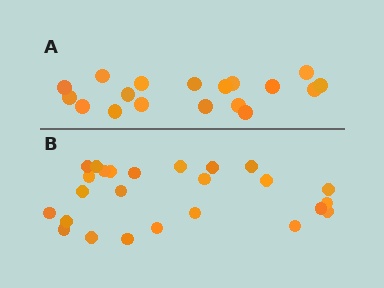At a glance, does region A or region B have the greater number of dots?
Region B (the bottom region) has more dots.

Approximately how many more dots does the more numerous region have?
Region B has roughly 8 or so more dots than region A.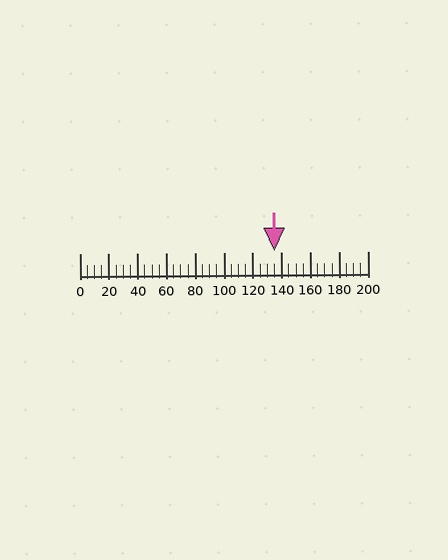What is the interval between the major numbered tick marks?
The major tick marks are spaced 20 units apart.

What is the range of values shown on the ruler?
The ruler shows values from 0 to 200.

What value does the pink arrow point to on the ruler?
The pink arrow points to approximately 135.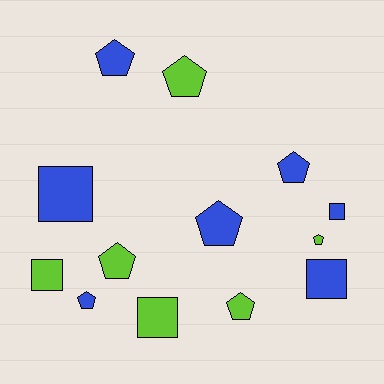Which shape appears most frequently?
Pentagon, with 8 objects.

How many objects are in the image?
There are 13 objects.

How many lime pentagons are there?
There are 4 lime pentagons.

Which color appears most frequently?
Blue, with 7 objects.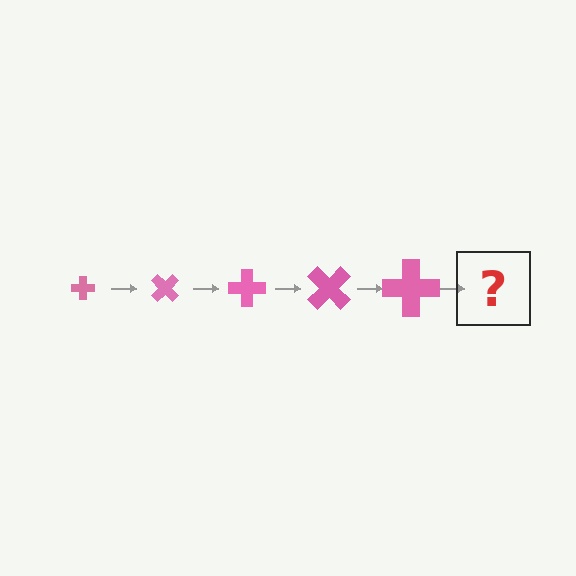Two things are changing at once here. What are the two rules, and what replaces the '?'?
The two rules are that the cross grows larger each step and it rotates 45 degrees each step. The '?' should be a cross, larger than the previous one and rotated 225 degrees from the start.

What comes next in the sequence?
The next element should be a cross, larger than the previous one and rotated 225 degrees from the start.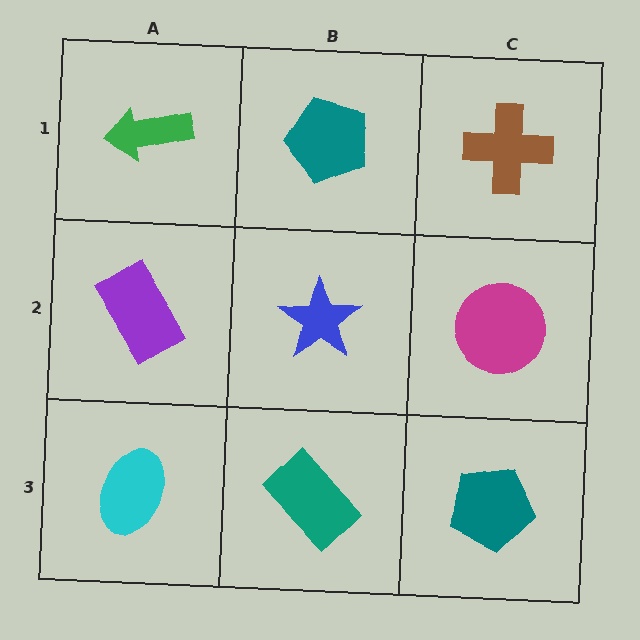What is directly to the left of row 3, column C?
A teal rectangle.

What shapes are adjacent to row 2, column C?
A brown cross (row 1, column C), a teal pentagon (row 3, column C), a blue star (row 2, column B).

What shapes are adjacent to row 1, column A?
A purple rectangle (row 2, column A), a teal pentagon (row 1, column B).